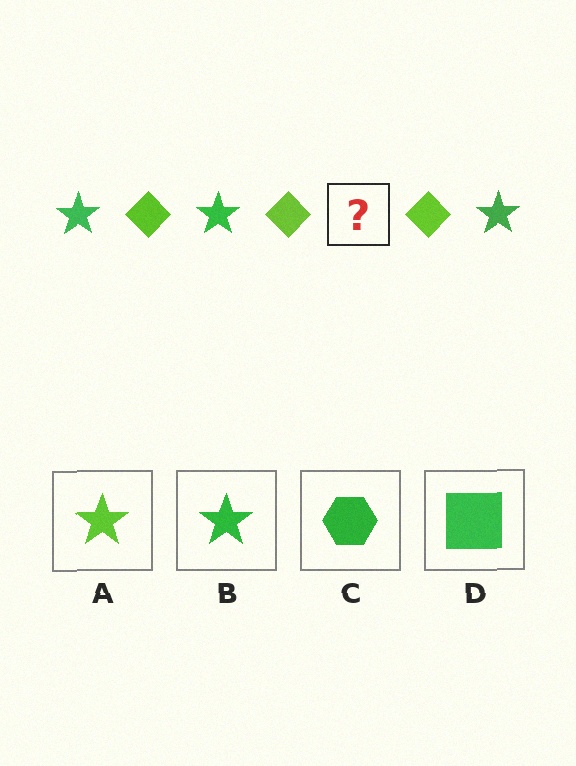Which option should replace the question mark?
Option B.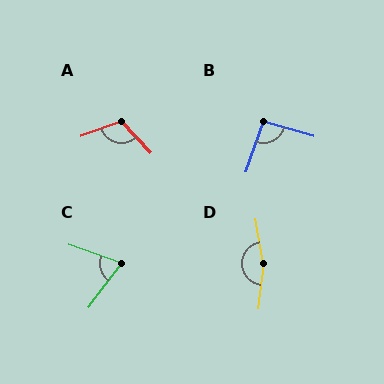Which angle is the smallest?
C, at approximately 73 degrees.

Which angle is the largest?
D, at approximately 163 degrees.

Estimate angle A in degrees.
Approximately 114 degrees.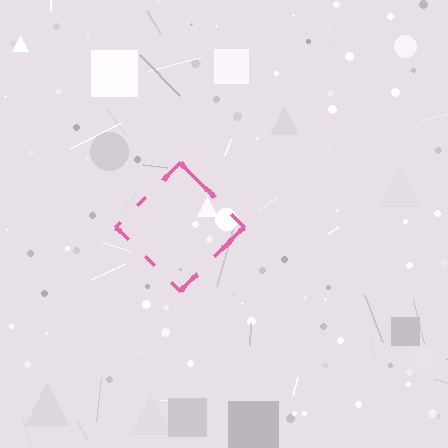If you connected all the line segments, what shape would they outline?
They would outline a diamond.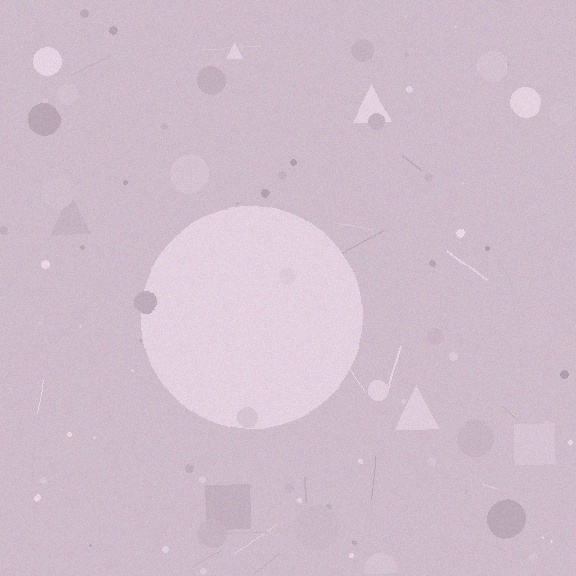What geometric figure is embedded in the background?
A circle is embedded in the background.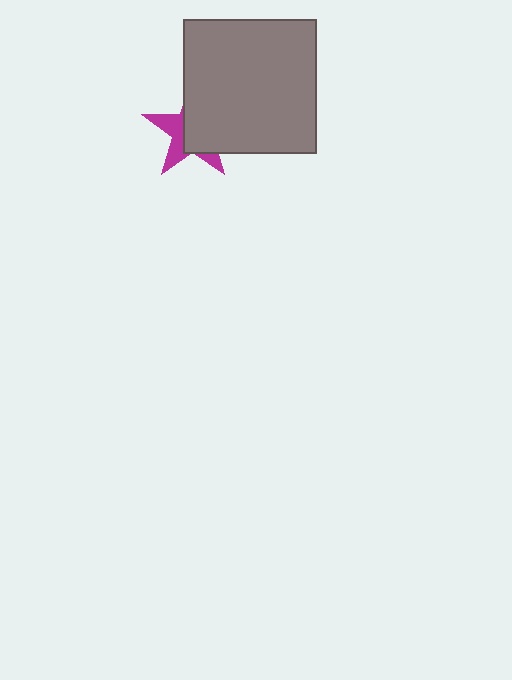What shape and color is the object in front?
The object in front is a gray square.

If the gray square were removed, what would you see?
You would see the complete magenta star.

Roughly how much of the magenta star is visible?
A small part of it is visible (roughly 40%).